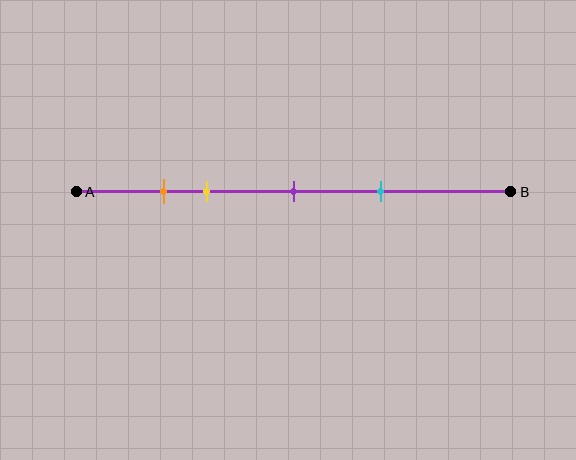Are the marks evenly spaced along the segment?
No, the marks are not evenly spaced.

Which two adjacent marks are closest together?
The orange and yellow marks are the closest adjacent pair.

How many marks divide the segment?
There are 4 marks dividing the segment.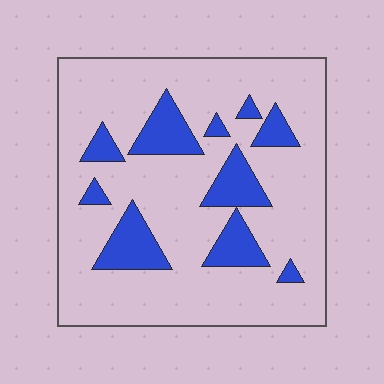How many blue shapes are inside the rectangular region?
10.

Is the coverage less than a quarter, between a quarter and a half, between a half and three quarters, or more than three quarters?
Less than a quarter.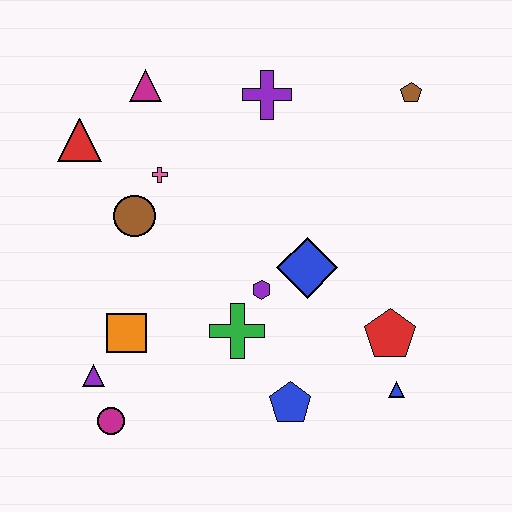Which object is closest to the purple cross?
The magenta triangle is closest to the purple cross.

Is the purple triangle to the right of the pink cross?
No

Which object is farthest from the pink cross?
The blue triangle is farthest from the pink cross.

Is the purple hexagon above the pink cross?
No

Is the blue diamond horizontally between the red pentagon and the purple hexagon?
Yes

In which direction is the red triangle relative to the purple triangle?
The red triangle is above the purple triangle.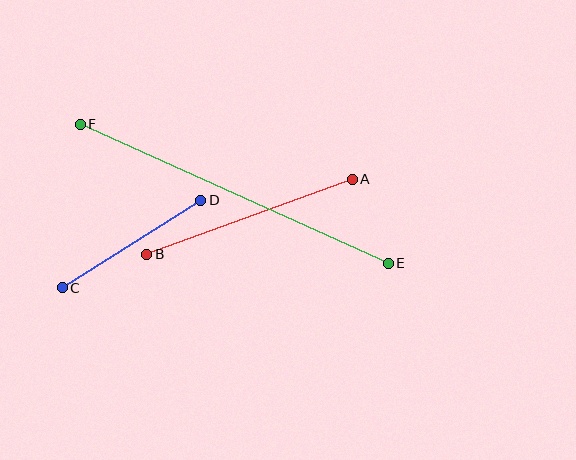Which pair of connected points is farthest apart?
Points E and F are farthest apart.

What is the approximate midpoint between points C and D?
The midpoint is at approximately (131, 244) pixels.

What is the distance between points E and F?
The distance is approximately 338 pixels.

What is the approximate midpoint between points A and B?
The midpoint is at approximately (249, 217) pixels.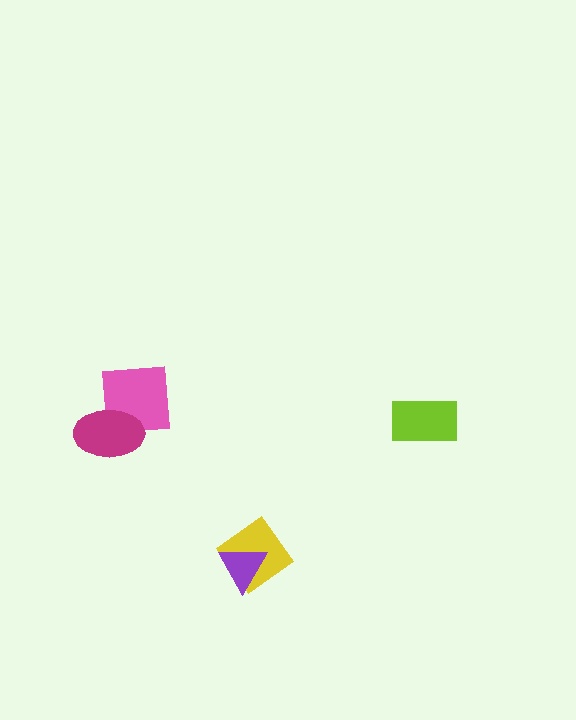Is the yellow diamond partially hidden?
Yes, it is partially covered by another shape.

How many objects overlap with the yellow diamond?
1 object overlaps with the yellow diamond.